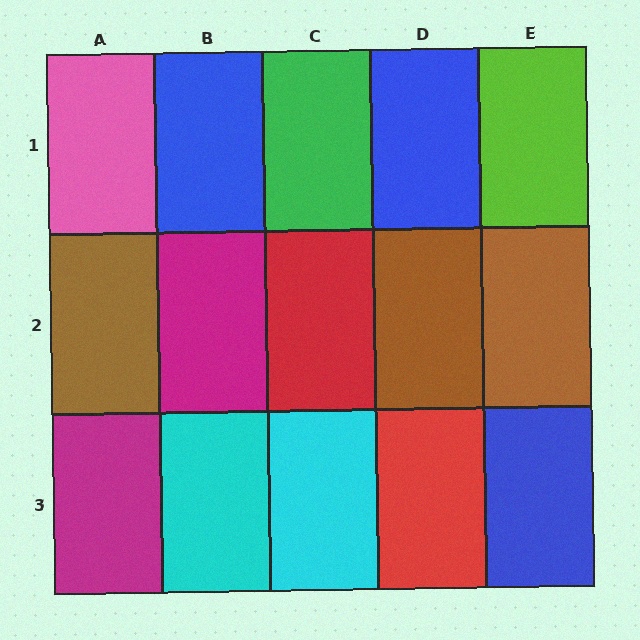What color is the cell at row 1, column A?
Pink.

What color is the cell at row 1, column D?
Blue.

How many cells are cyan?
2 cells are cyan.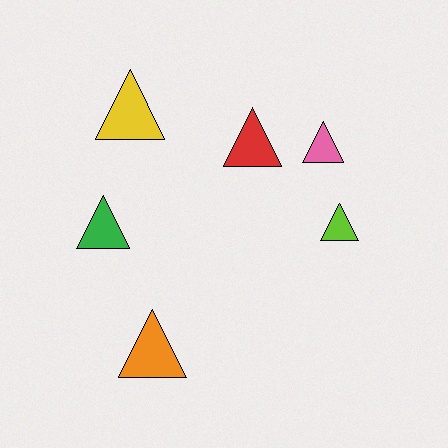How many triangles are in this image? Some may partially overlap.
There are 6 triangles.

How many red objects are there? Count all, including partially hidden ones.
There is 1 red object.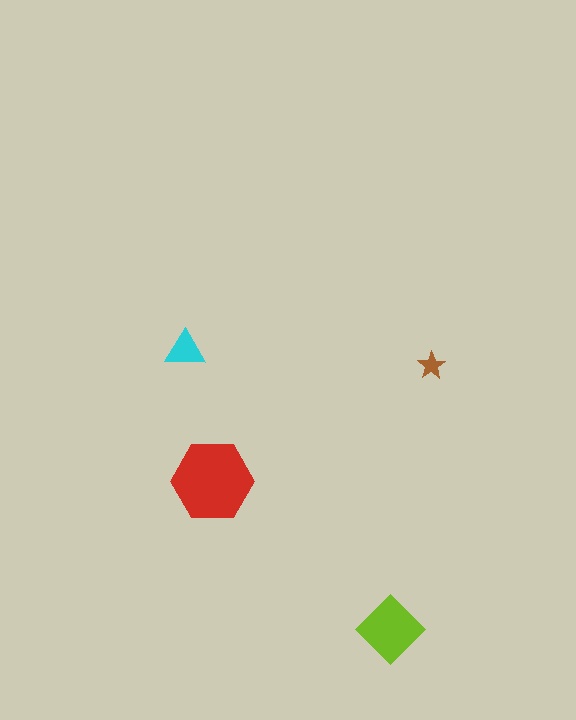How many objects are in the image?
There are 4 objects in the image.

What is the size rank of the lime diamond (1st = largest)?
2nd.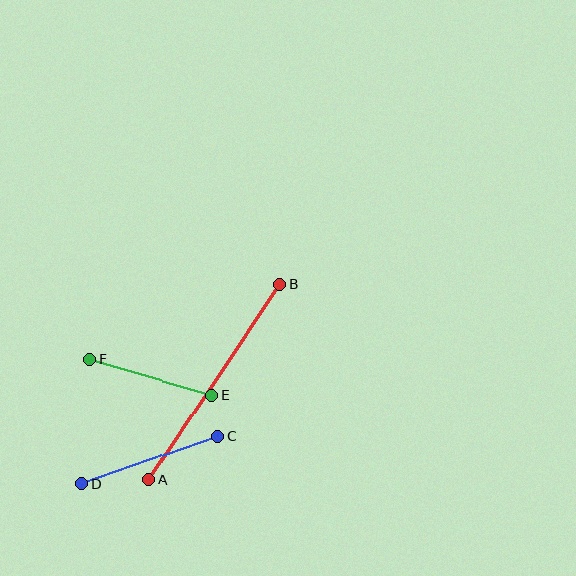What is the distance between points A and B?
The distance is approximately 235 pixels.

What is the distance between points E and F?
The distance is approximately 127 pixels.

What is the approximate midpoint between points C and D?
The midpoint is at approximately (150, 460) pixels.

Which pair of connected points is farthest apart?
Points A and B are farthest apart.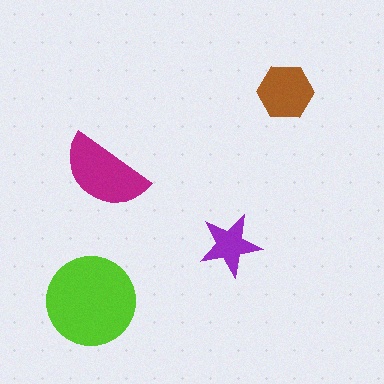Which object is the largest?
The lime circle.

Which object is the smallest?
The purple star.